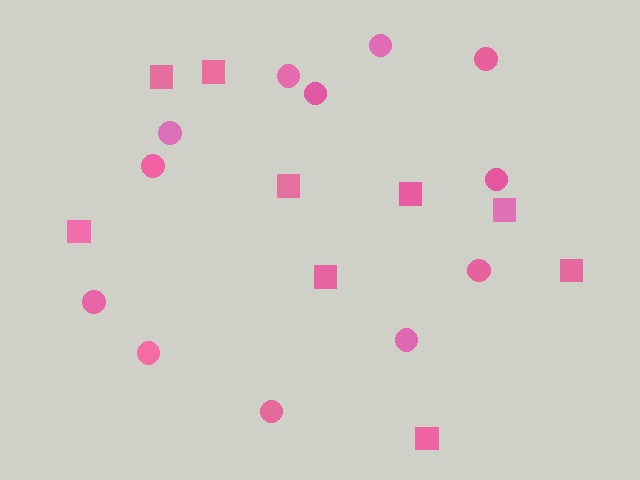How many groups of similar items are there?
There are 2 groups: one group of circles (12) and one group of squares (9).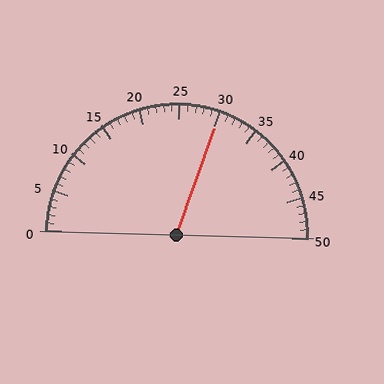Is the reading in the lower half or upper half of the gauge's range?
The reading is in the upper half of the range (0 to 50).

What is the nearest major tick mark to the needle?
The nearest major tick mark is 30.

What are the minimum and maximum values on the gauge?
The gauge ranges from 0 to 50.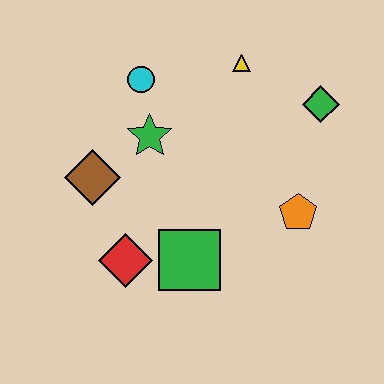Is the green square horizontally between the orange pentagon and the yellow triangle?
No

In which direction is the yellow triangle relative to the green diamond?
The yellow triangle is to the left of the green diamond.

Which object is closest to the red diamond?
The green square is closest to the red diamond.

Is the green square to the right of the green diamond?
No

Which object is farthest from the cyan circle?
The orange pentagon is farthest from the cyan circle.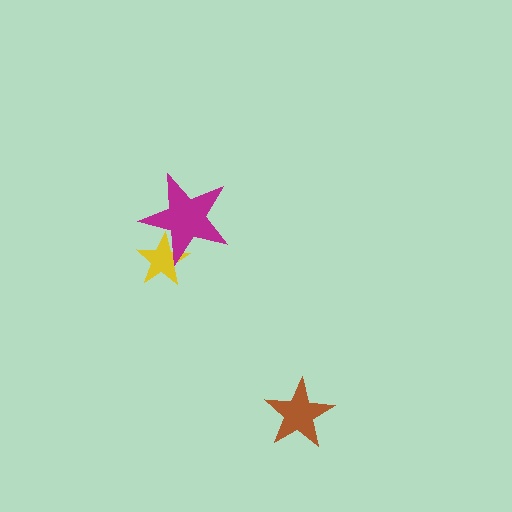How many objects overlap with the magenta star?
1 object overlaps with the magenta star.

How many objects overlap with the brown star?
0 objects overlap with the brown star.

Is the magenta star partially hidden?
No, no other shape covers it.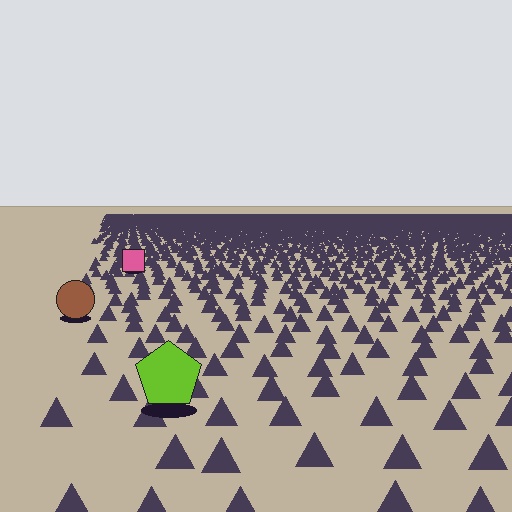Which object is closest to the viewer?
The lime pentagon is closest. The texture marks near it are larger and more spread out.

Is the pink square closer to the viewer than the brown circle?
No. The brown circle is closer — you can tell from the texture gradient: the ground texture is coarser near it.